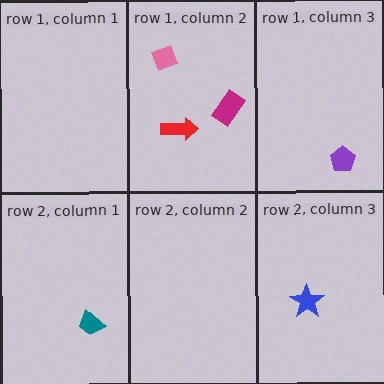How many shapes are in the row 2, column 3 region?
1.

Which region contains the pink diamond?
The row 1, column 2 region.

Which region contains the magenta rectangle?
The row 1, column 2 region.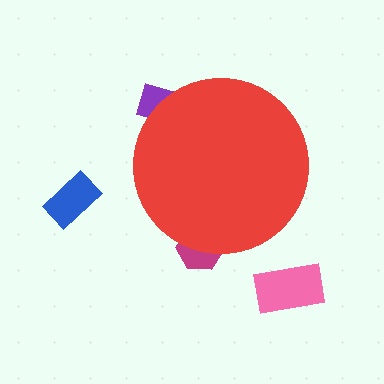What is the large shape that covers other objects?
A red circle.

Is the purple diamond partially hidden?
Yes, the purple diamond is partially hidden behind the red circle.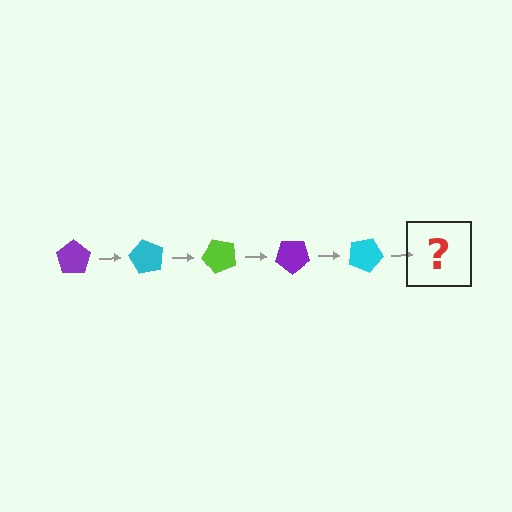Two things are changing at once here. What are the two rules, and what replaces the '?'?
The two rules are that it rotates 60 degrees each step and the color cycles through purple, cyan, and lime. The '?' should be a lime pentagon, rotated 300 degrees from the start.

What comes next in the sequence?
The next element should be a lime pentagon, rotated 300 degrees from the start.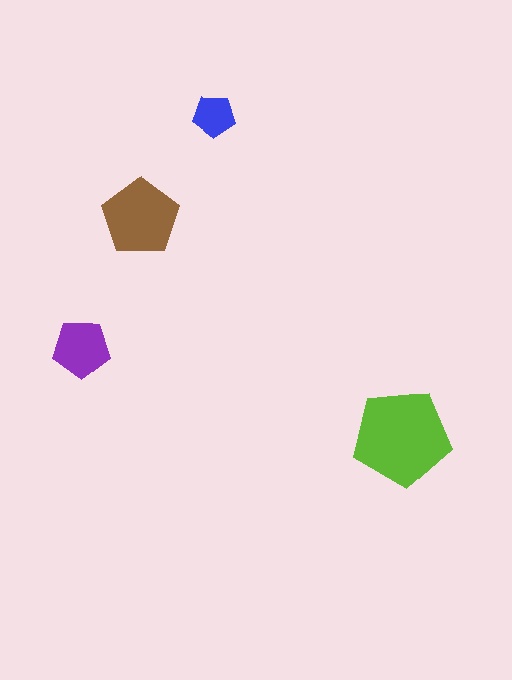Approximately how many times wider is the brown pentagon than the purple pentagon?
About 1.5 times wider.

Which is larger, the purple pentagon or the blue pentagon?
The purple one.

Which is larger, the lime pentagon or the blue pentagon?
The lime one.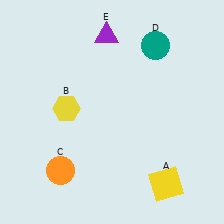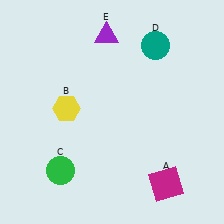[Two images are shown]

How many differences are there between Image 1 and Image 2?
There are 2 differences between the two images.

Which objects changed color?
A changed from yellow to magenta. C changed from orange to green.